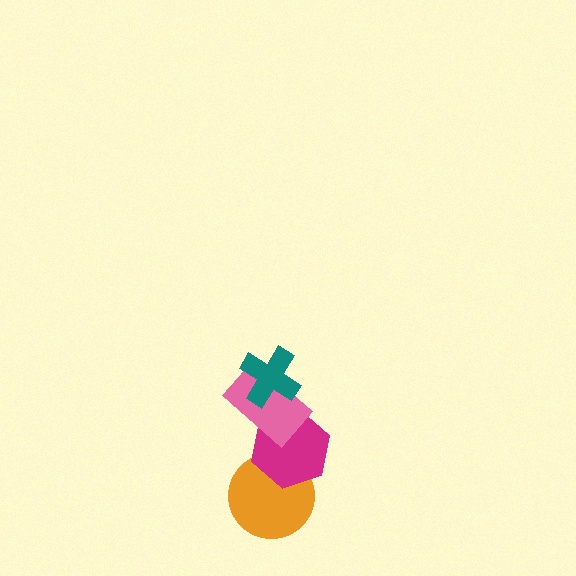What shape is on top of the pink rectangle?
The teal cross is on top of the pink rectangle.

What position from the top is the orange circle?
The orange circle is 4th from the top.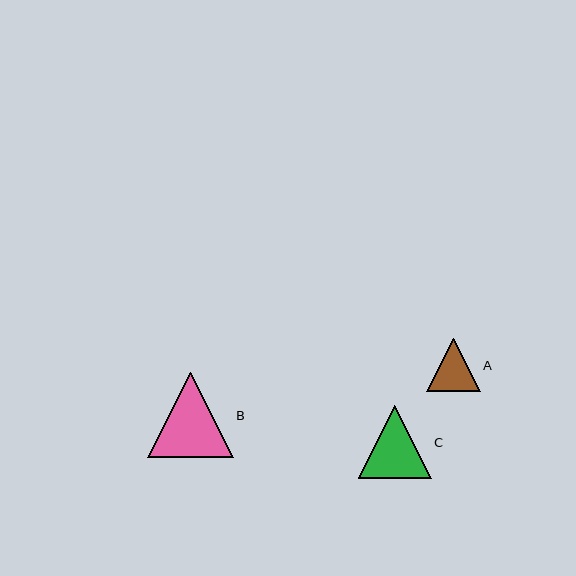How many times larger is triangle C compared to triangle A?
Triangle C is approximately 1.4 times the size of triangle A.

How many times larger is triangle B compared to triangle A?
Triangle B is approximately 1.6 times the size of triangle A.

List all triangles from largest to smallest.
From largest to smallest: B, C, A.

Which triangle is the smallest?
Triangle A is the smallest with a size of approximately 53 pixels.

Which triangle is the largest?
Triangle B is the largest with a size of approximately 85 pixels.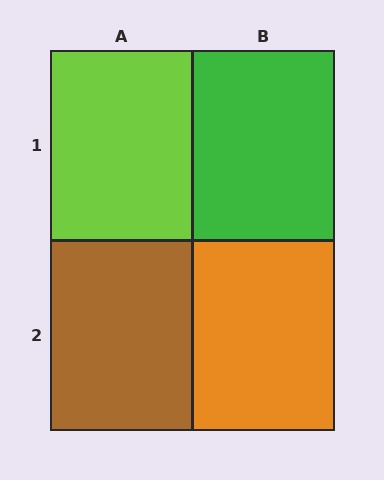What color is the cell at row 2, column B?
Orange.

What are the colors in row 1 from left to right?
Lime, green.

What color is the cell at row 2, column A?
Brown.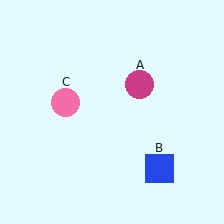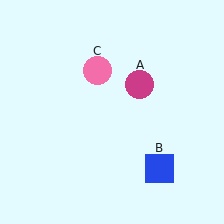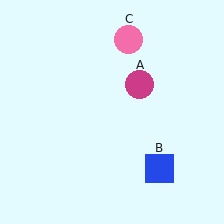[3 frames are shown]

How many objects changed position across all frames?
1 object changed position: pink circle (object C).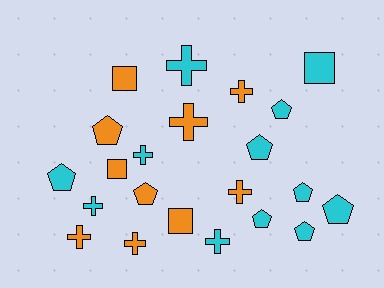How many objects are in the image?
There are 22 objects.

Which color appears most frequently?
Cyan, with 12 objects.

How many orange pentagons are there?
There are 2 orange pentagons.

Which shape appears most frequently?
Cross, with 9 objects.